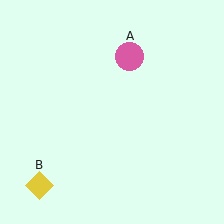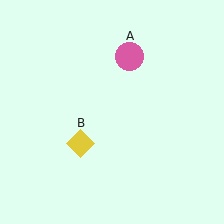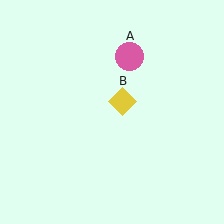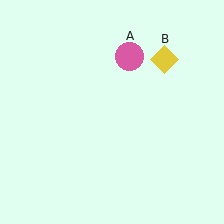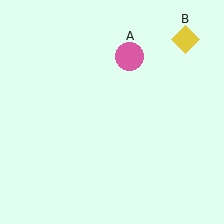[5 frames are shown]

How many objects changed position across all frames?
1 object changed position: yellow diamond (object B).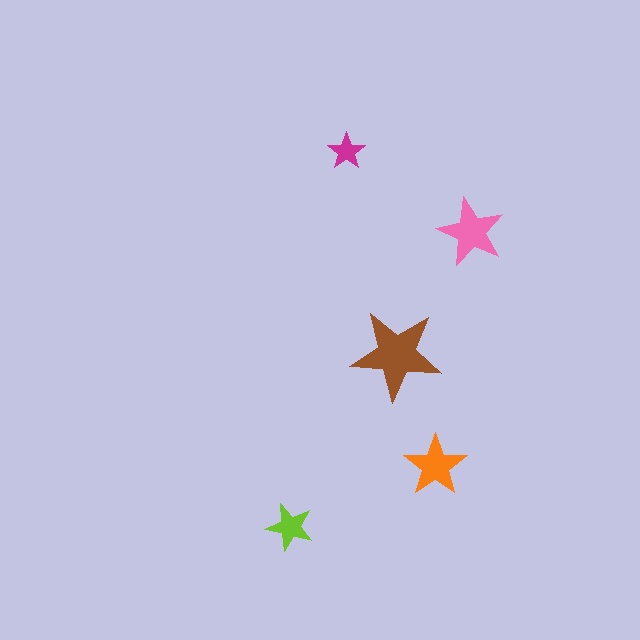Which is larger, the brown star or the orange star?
The brown one.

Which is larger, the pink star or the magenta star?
The pink one.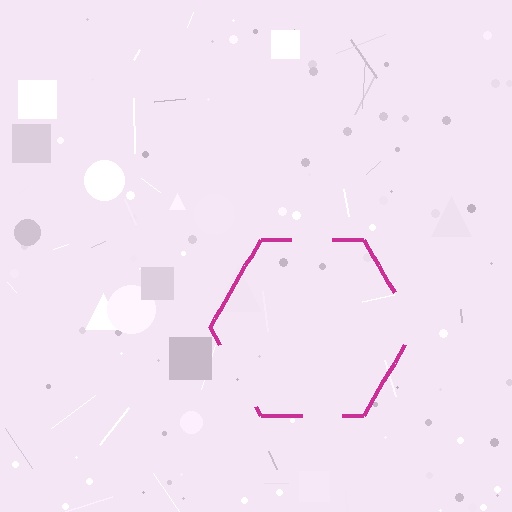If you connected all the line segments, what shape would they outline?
They would outline a hexagon.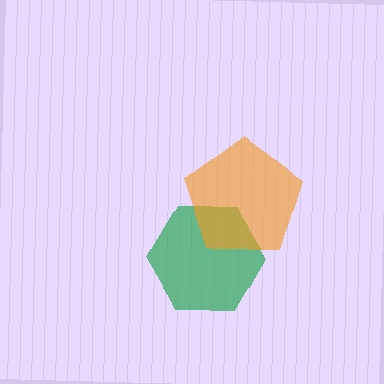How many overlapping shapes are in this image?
There are 2 overlapping shapes in the image.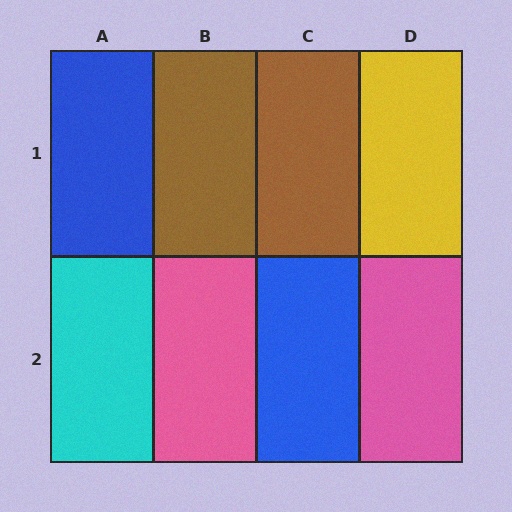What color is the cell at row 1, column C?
Brown.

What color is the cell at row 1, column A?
Blue.